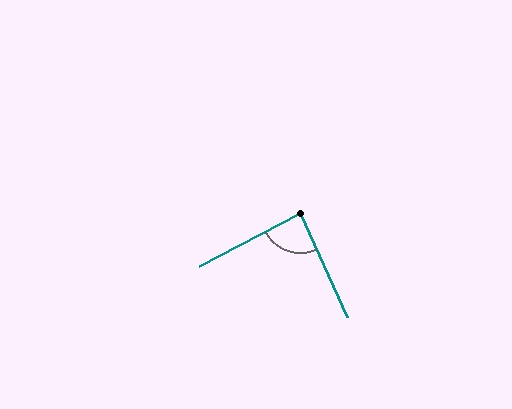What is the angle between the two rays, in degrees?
Approximately 86 degrees.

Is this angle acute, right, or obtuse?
It is approximately a right angle.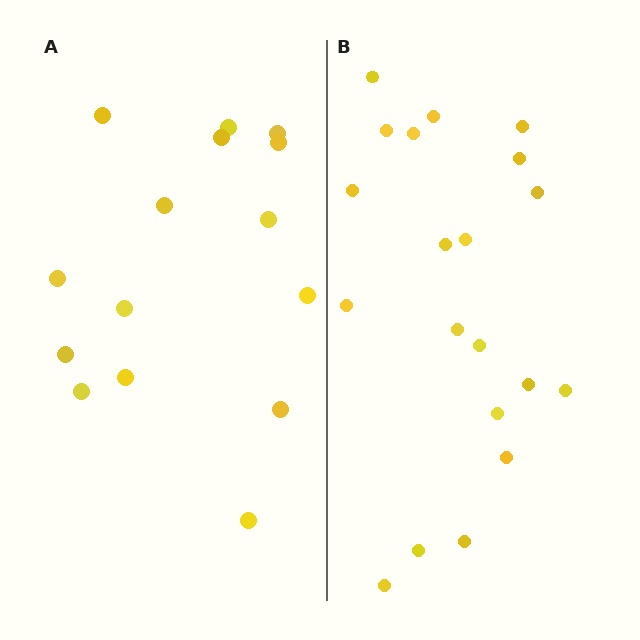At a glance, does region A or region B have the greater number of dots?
Region B (the right region) has more dots.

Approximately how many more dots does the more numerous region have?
Region B has about 5 more dots than region A.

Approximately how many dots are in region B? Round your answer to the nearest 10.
About 20 dots.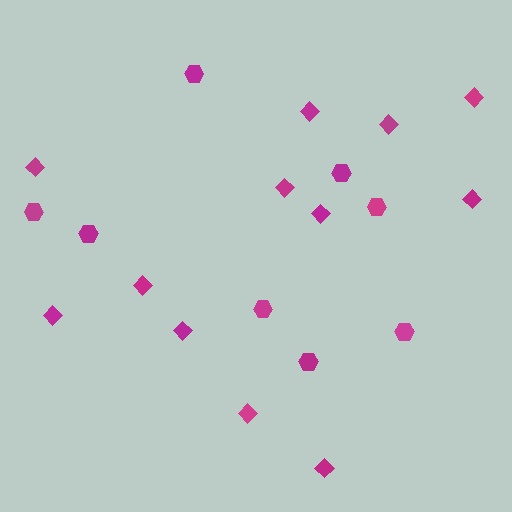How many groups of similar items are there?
There are 2 groups: one group of hexagons (8) and one group of diamonds (12).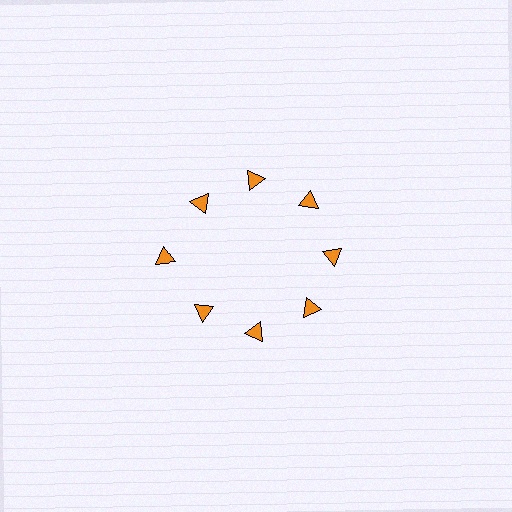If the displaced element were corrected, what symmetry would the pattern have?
It would have 8-fold rotational symmetry — the pattern would map onto itself every 45 degrees.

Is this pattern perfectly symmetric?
No. The 8 orange triangles are arranged in a ring, but one element near the 9 o'clock position is pushed outward from the center, breaking the 8-fold rotational symmetry.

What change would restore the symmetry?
The symmetry would be restored by moving it inward, back onto the ring so that all 8 triangles sit at equal angles and equal distance from the center.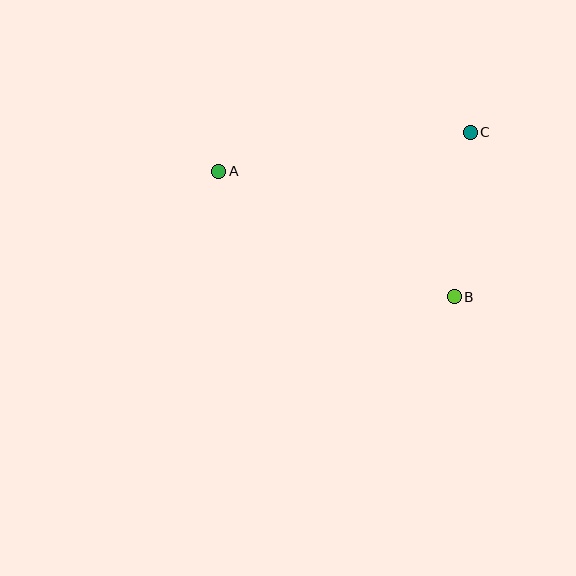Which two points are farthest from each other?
Points A and B are farthest from each other.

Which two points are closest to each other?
Points B and C are closest to each other.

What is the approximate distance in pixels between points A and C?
The distance between A and C is approximately 255 pixels.